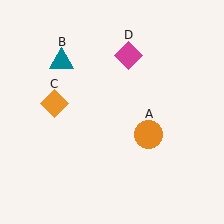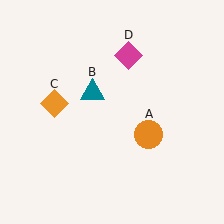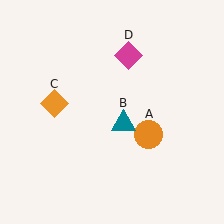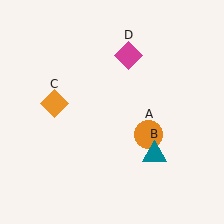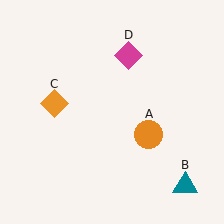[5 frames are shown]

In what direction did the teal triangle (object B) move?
The teal triangle (object B) moved down and to the right.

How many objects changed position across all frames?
1 object changed position: teal triangle (object B).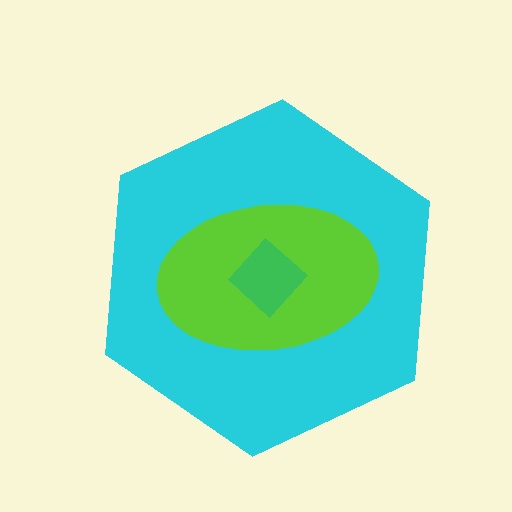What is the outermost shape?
The cyan hexagon.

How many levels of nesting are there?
3.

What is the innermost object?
The green diamond.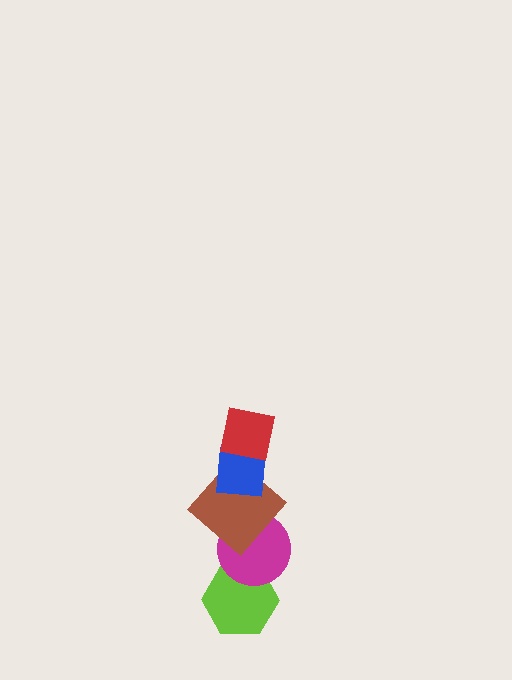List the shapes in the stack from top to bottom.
From top to bottom: the red square, the blue square, the brown diamond, the magenta circle, the lime hexagon.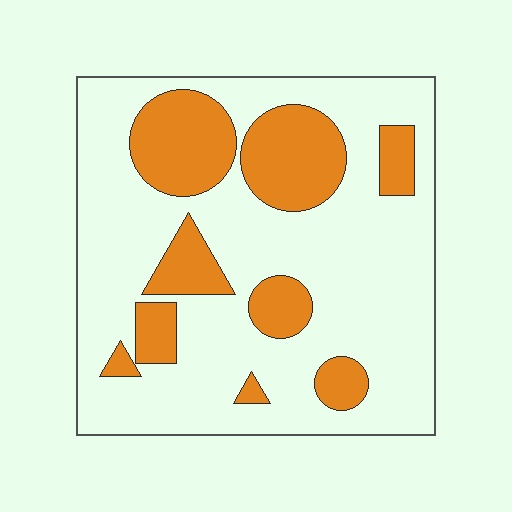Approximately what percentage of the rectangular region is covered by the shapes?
Approximately 25%.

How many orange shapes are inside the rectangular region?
9.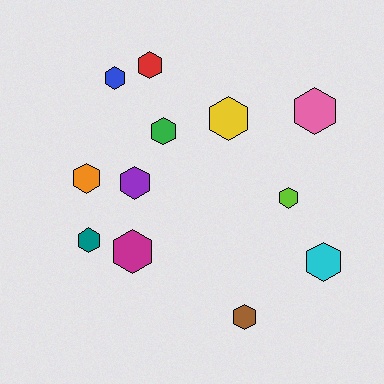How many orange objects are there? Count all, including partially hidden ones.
There is 1 orange object.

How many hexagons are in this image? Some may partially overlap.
There are 12 hexagons.